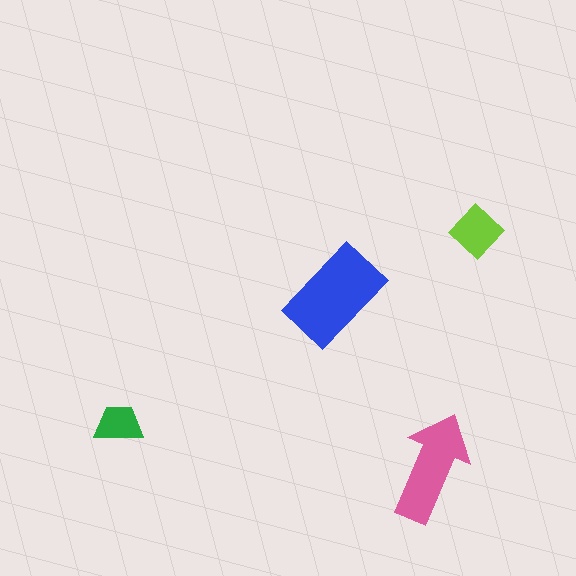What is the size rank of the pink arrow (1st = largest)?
2nd.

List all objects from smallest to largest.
The green trapezoid, the lime diamond, the pink arrow, the blue rectangle.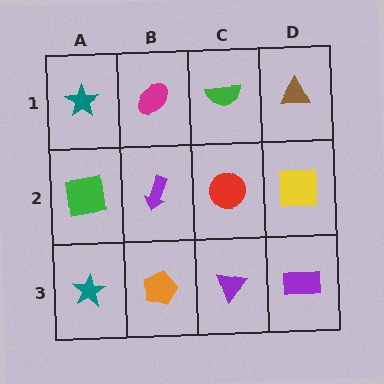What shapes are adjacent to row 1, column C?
A red circle (row 2, column C), a magenta ellipse (row 1, column B), a brown triangle (row 1, column D).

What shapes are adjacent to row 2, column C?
A green semicircle (row 1, column C), a purple triangle (row 3, column C), a purple arrow (row 2, column B), a yellow square (row 2, column D).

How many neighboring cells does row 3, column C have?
3.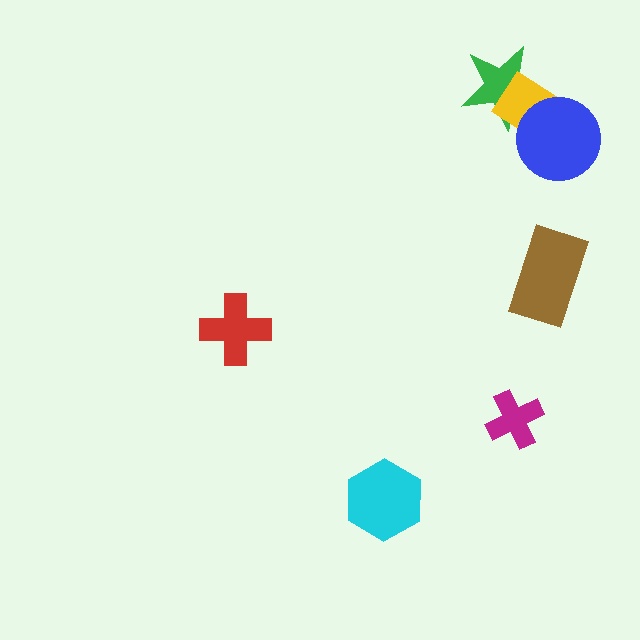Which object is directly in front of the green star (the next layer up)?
The yellow rectangle is directly in front of the green star.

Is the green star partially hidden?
Yes, it is partially covered by another shape.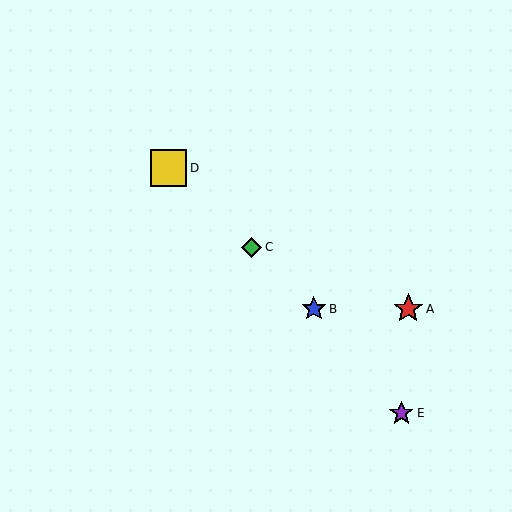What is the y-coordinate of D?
Object D is at y≈168.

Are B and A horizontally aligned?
Yes, both are at y≈309.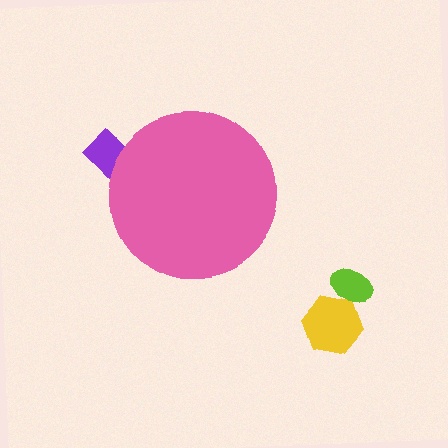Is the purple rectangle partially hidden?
Yes, the purple rectangle is partially hidden behind the pink circle.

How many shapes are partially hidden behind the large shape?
1 shape is partially hidden.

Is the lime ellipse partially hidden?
No, the lime ellipse is fully visible.